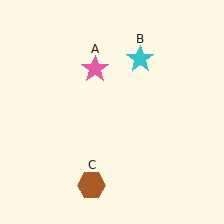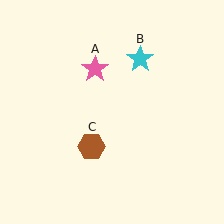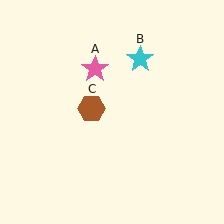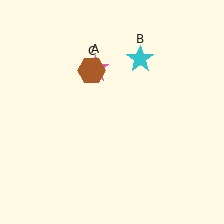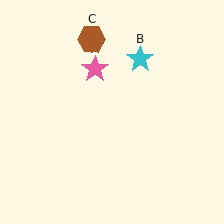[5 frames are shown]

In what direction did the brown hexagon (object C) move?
The brown hexagon (object C) moved up.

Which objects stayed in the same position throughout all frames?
Pink star (object A) and cyan star (object B) remained stationary.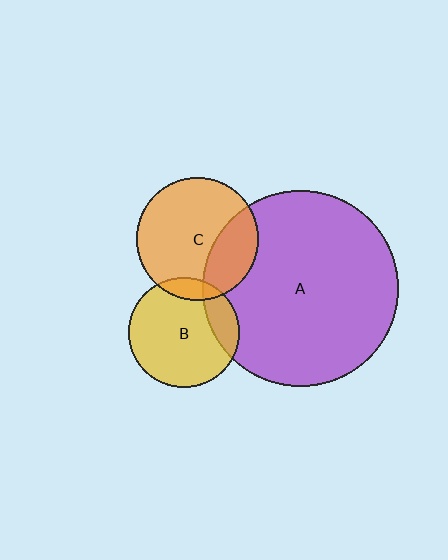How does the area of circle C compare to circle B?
Approximately 1.2 times.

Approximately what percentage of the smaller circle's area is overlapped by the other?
Approximately 30%.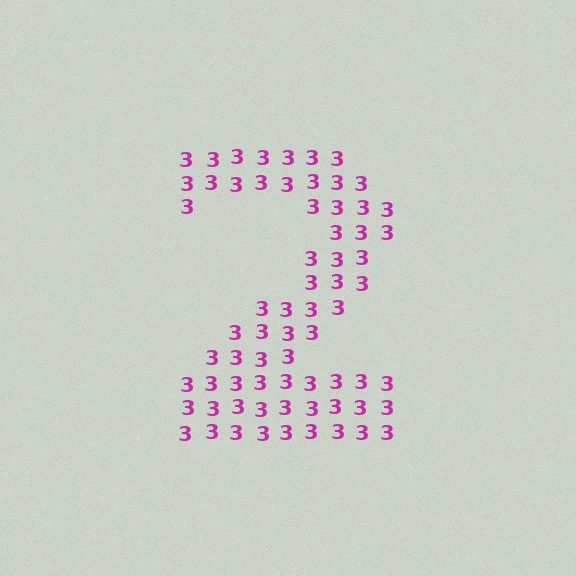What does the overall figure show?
The overall figure shows the digit 2.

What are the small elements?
The small elements are digit 3's.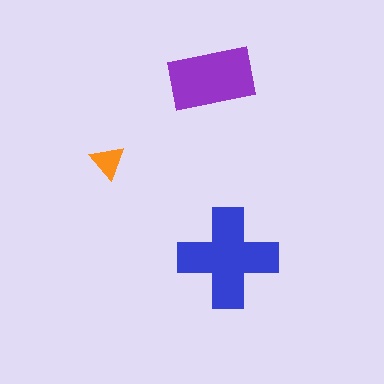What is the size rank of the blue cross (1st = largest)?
1st.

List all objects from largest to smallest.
The blue cross, the purple rectangle, the orange triangle.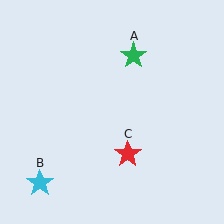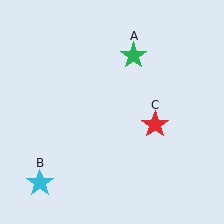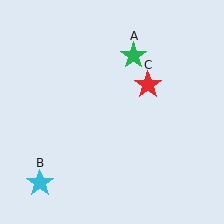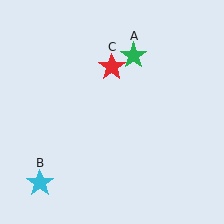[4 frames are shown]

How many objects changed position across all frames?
1 object changed position: red star (object C).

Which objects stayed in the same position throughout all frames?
Green star (object A) and cyan star (object B) remained stationary.